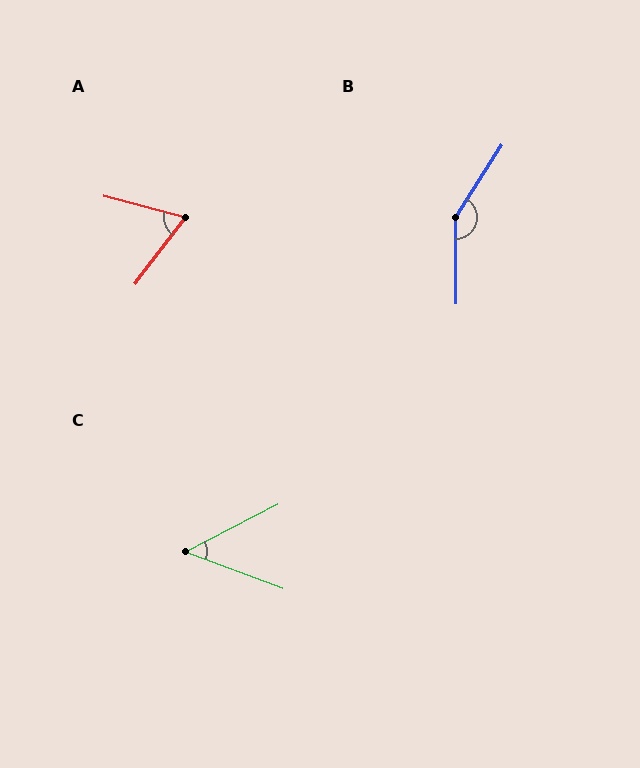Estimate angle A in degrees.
Approximately 68 degrees.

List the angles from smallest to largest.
C (48°), A (68°), B (147°).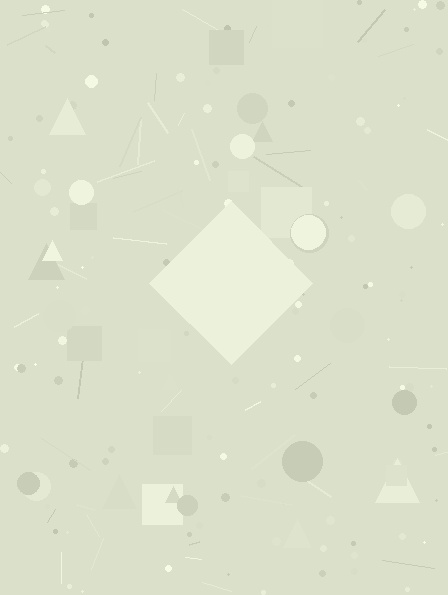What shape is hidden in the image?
A diamond is hidden in the image.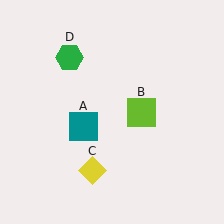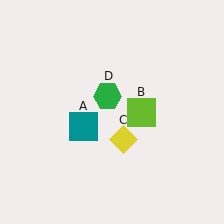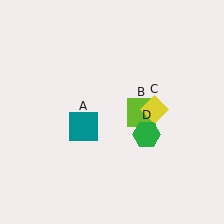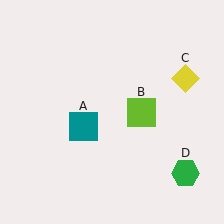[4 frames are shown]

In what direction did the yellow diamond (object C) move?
The yellow diamond (object C) moved up and to the right.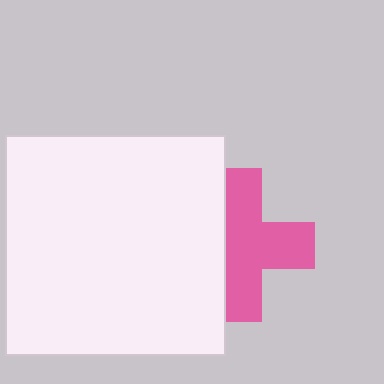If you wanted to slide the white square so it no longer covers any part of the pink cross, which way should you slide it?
Slide it left — that is the most direct way to separate the two shapes.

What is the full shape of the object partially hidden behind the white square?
The partially hidden object is a pink cross.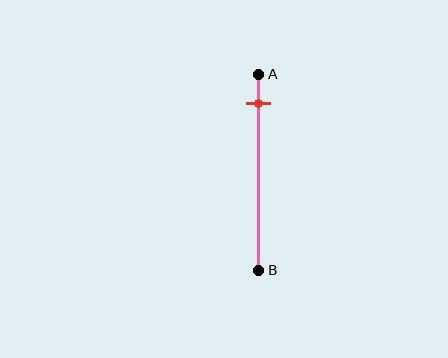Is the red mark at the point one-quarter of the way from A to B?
No, the mark is at about 15% from A, not at the 25% one-quarter point.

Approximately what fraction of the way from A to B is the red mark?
The red mark is approximately 15% of the way from A to B.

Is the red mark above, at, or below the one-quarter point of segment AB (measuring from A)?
The red mark is above the one-quarter point of segment AB.